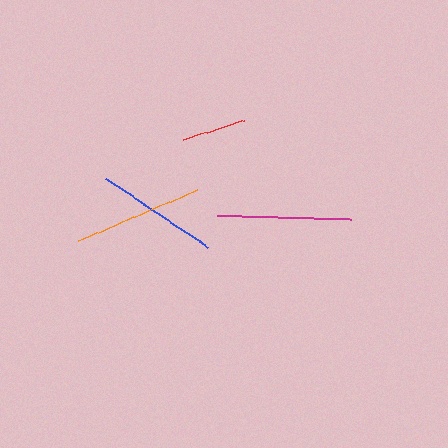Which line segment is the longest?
The magenta line is the longest at approximately 134 pixels.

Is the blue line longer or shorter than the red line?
The blue line is longer than the red line.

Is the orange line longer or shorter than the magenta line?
The magenta line is longer than the orange line.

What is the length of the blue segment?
The blue segment is approximately 123 pixels long.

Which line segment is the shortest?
The red line is the shortest at approximately 63 pixels.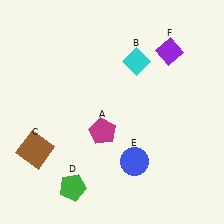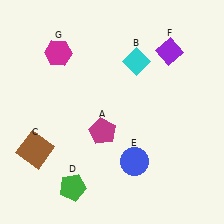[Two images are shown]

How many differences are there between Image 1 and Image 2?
There is 1 difference between the two images.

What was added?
A magenta hexagon (G) was added in Image 2.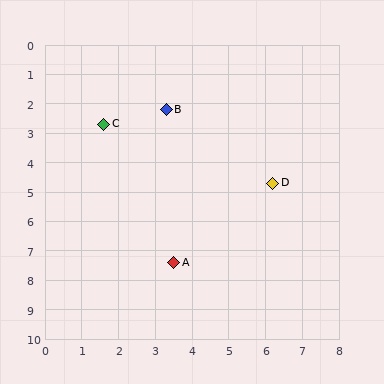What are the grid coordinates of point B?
Point B is at approximately (3.3, 2.2).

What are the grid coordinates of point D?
Point D is at approximately (6.2, 4.7).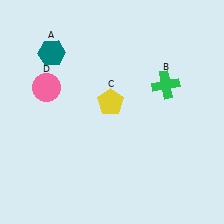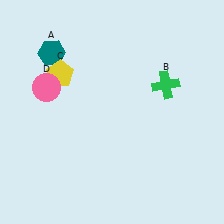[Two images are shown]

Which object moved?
The yellow pentagon (C) moved left.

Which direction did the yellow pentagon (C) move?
The yellow pentagon (C) moved left.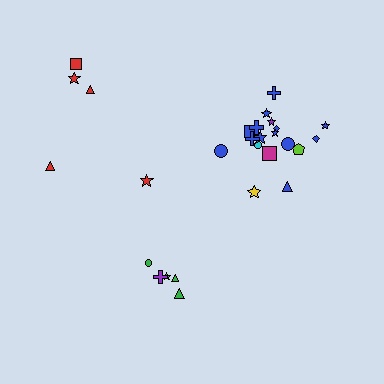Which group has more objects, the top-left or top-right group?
The top-right group.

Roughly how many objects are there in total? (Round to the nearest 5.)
Roughly 30 objects in total.